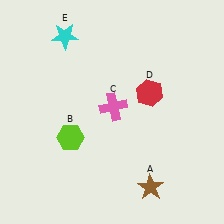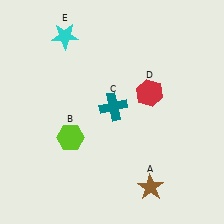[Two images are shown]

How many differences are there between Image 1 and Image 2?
There is 1 difference between the two images.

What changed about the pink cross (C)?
In Image 1, C is pink. In Image 2, it changed to teal.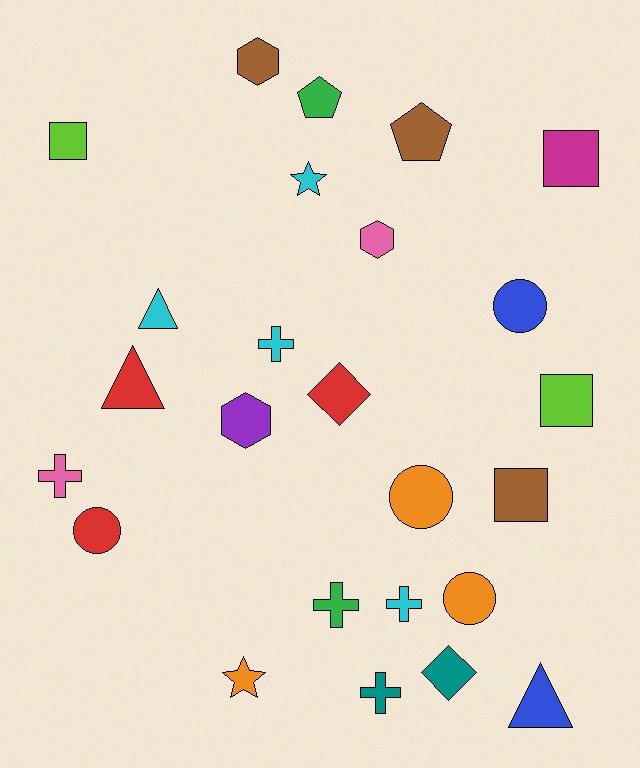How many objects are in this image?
There are 25 objects.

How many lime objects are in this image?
There are 2 lime objects.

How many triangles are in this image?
There are 3 triangles.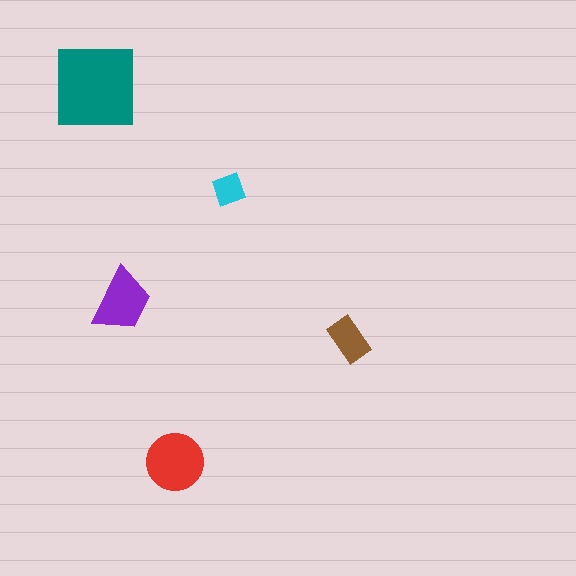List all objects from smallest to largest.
The cyan diamond, the brown rectangle, the purple trapezoid, the red circle, the teal square.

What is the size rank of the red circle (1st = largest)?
2nd.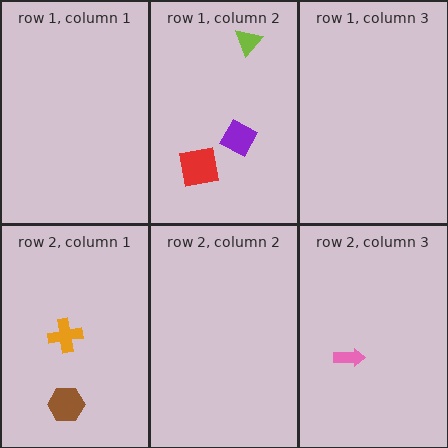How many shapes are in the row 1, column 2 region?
3.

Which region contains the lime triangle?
The row 1, column 2 region.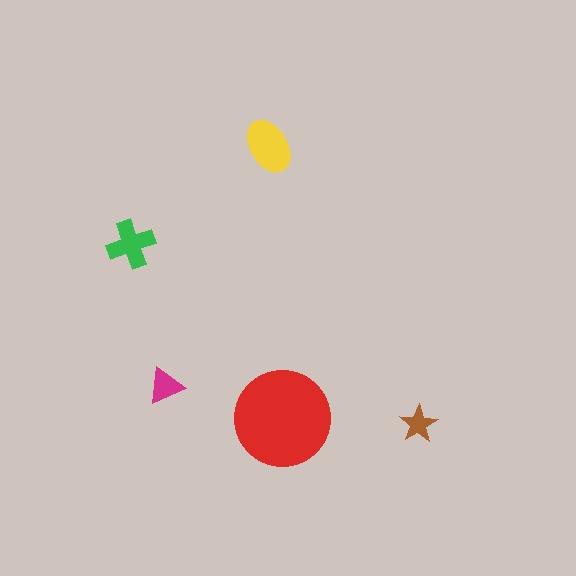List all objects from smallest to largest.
The brown star, the magenta triangle, the green cross, the yellow ellipse, the red circle.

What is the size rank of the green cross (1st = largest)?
3rd.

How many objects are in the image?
There are 5 objects in the image.